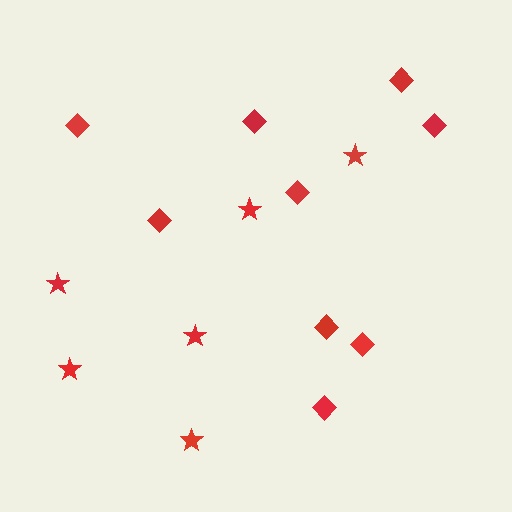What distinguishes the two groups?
There are 2 groups: one group of diamonds (9) and one group of stars (6).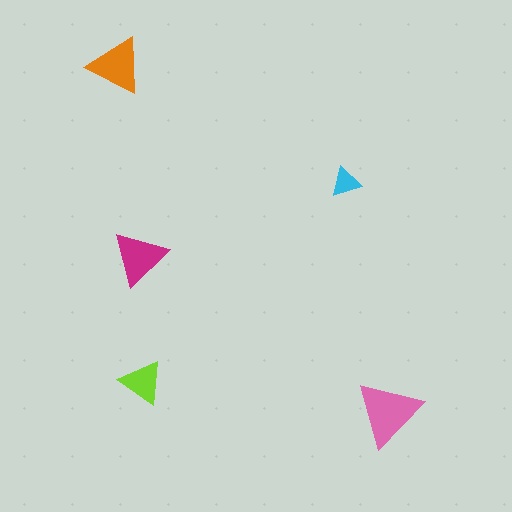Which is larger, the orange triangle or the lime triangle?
The orange one.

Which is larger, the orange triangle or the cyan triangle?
The orange one.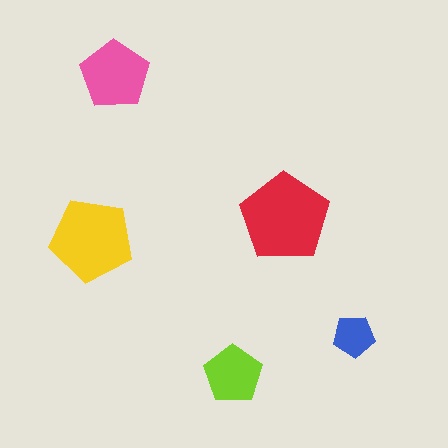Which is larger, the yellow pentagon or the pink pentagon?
The yellow one.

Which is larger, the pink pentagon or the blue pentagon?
The pink one.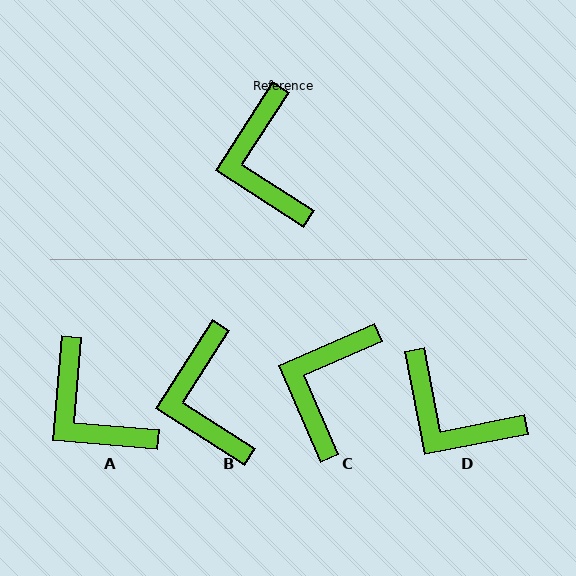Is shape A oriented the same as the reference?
No, it is off by about 28 degrees.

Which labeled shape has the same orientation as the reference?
B.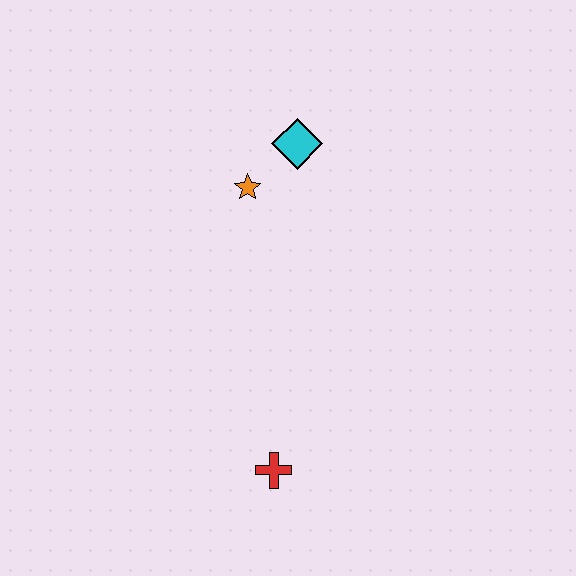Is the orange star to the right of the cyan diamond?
No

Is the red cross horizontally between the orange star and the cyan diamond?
Yes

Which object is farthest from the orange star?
The red cross is farthest from the orange star.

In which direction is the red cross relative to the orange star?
The red cross is below the orange star.